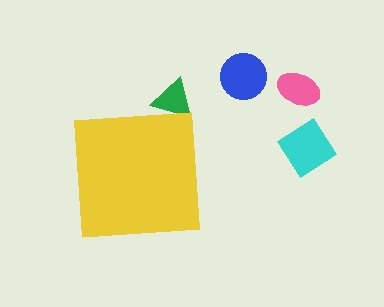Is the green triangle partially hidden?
Yes, the green triangle is partially hidden behind the yellow square.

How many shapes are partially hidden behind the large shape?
1 shape is partially hidden.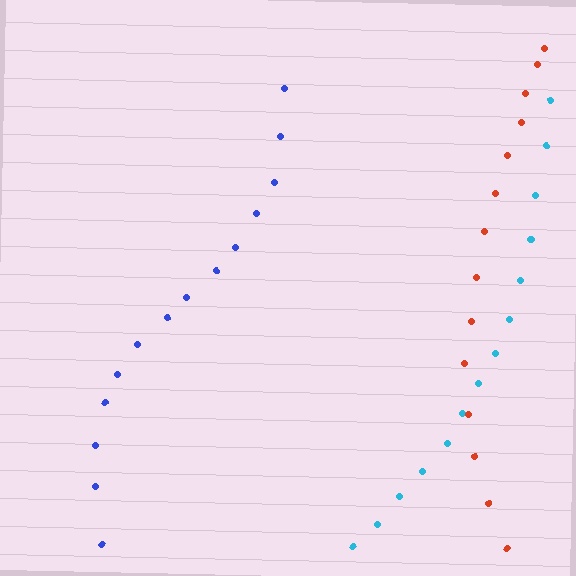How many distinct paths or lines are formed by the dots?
There are 3 distinct paths.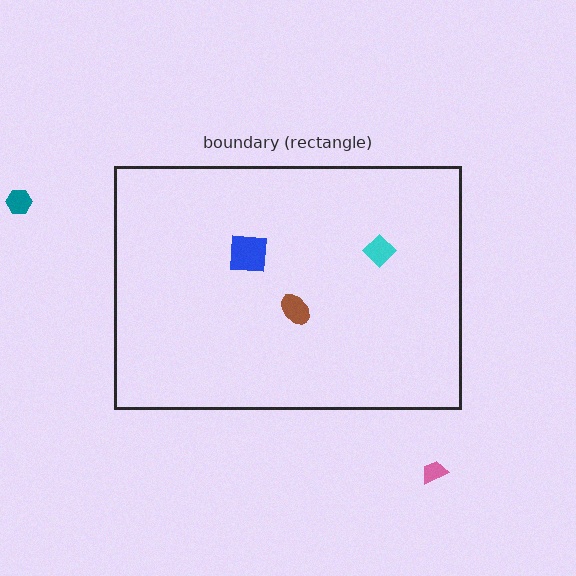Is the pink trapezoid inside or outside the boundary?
Outside.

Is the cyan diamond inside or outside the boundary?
Inside.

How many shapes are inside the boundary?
3 inside, 2 outside.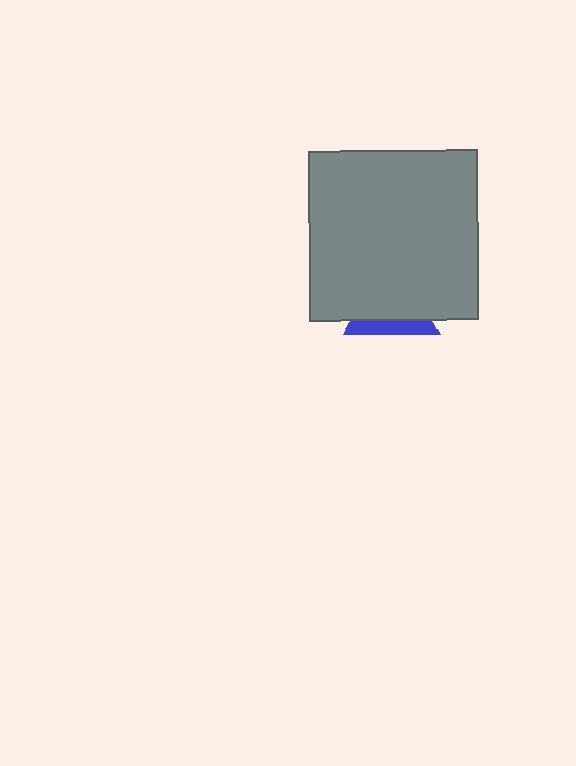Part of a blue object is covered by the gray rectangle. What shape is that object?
It is a triangle.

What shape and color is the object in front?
The object in front is a gray rectangle.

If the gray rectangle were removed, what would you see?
You would see the complete blue triangle.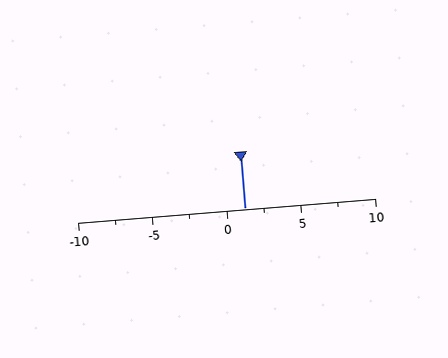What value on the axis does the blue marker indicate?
The marker indicates approximately 1.2.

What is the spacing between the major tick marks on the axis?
The major ticks are spaced 5 apart.